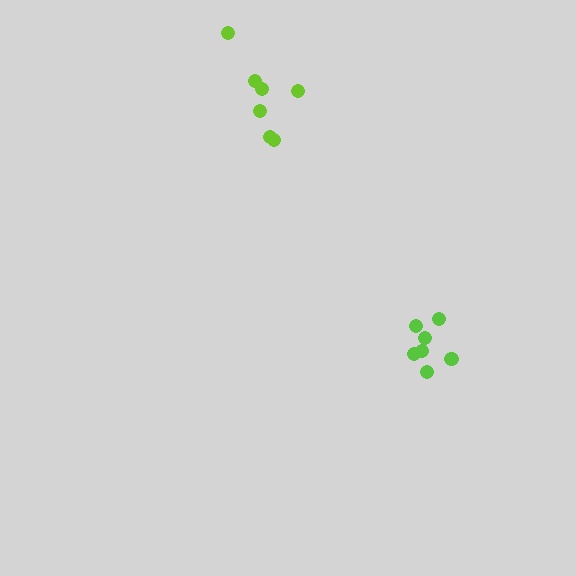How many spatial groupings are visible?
There are 2 spatial groupings.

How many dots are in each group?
Group 1: 8 dots, Group 2: 7 dots (15 total).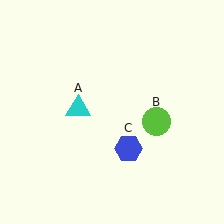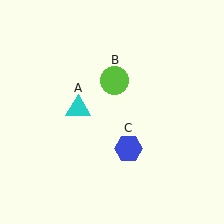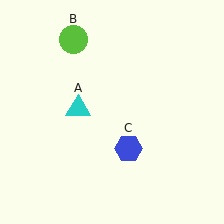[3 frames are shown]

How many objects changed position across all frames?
1 object changed position: lime circle (object B).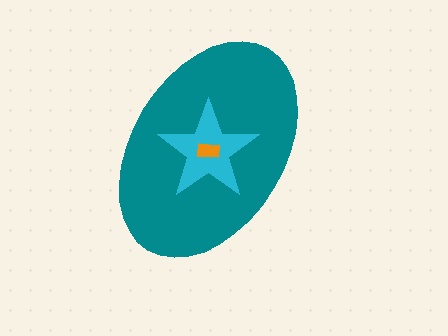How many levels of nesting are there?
3.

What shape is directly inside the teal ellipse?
The cyan star.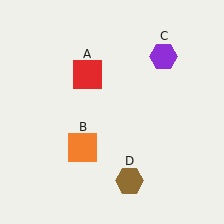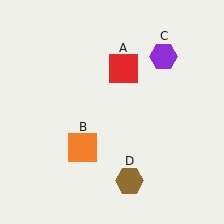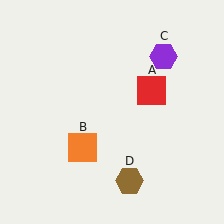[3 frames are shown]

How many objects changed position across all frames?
1 object changed position: red square (object A).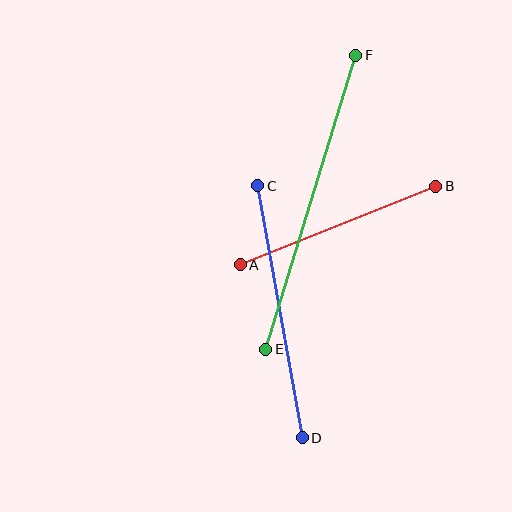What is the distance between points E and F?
The distance is approximately 308 pixels.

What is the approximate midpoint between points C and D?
The midpoint is at approximately (280, 312) pixels.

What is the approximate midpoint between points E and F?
The midpoint is at approximately (311, 202) pixels.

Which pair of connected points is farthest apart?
Points E and F are farthest apart.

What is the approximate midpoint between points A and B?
The midpoint is at approximately (338, 226) pixels.